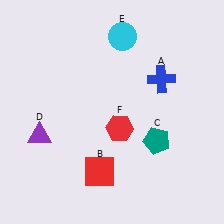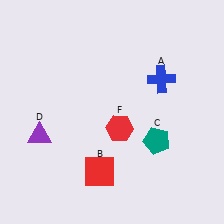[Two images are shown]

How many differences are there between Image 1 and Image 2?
There is 1 difference between the two images.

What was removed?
The cyan circle (E) was removed in Image 2.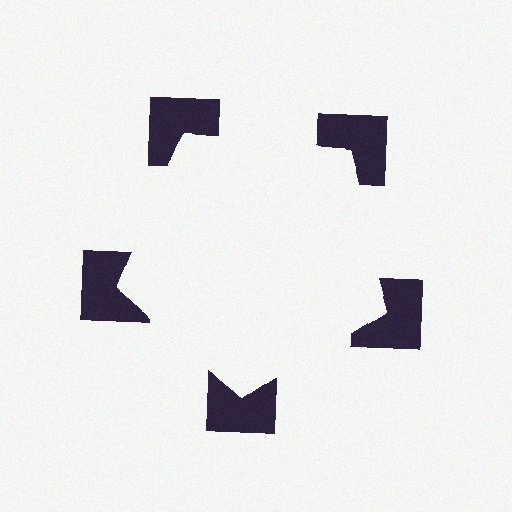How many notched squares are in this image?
There are 5 — one at each vertex of the illusory pentagon.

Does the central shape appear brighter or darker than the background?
It typically appears slightly brighter than the background, even though no actual brightness change is drawn.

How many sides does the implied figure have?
5 sides.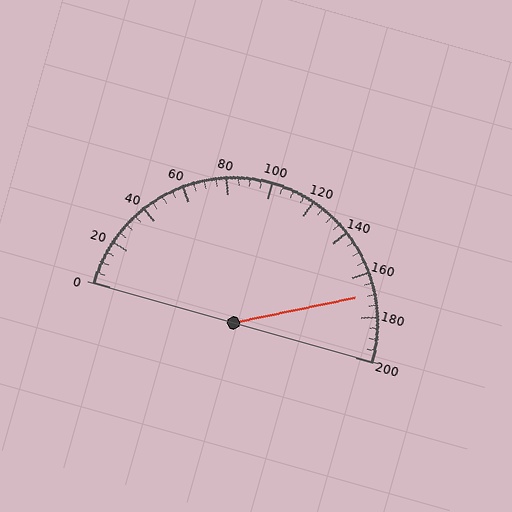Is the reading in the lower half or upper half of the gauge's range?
The reading is in the upper half of the range (0 to 200).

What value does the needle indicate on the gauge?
The needle indicates approximately 170.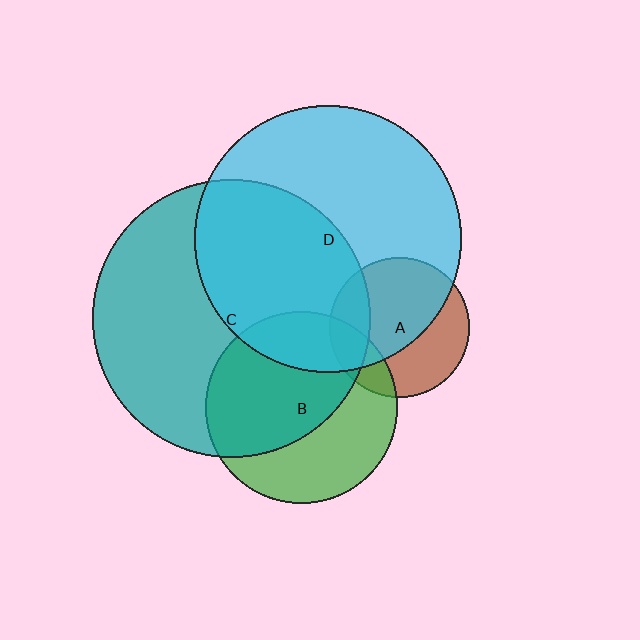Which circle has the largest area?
Circle C (teal).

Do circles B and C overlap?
Yes.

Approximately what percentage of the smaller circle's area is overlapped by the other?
Approximately 60%.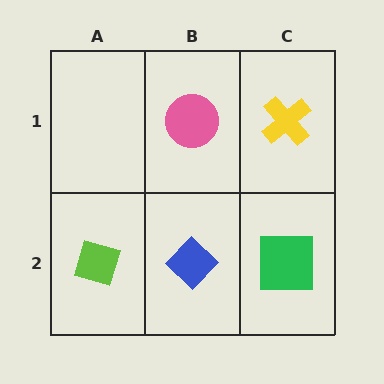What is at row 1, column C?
A yellow cross.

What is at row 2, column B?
A blue diamond.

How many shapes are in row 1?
2 shapes.